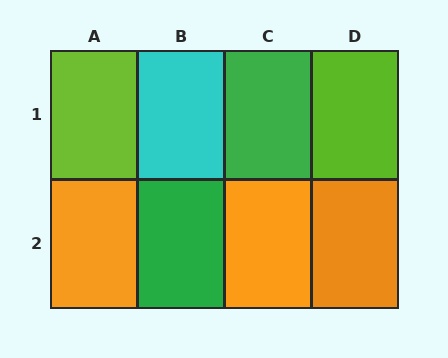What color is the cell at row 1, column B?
Cyan.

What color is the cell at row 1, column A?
Lime.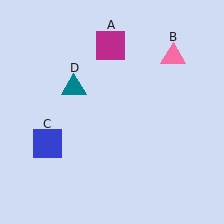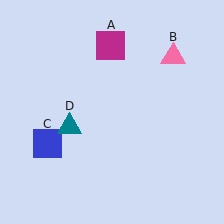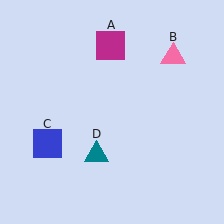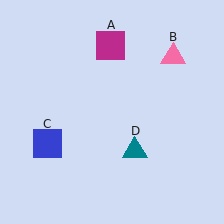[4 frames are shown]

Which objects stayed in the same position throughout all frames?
Magenta square (object A) and pink triangle (object B) and blue square (object C) remained stationary.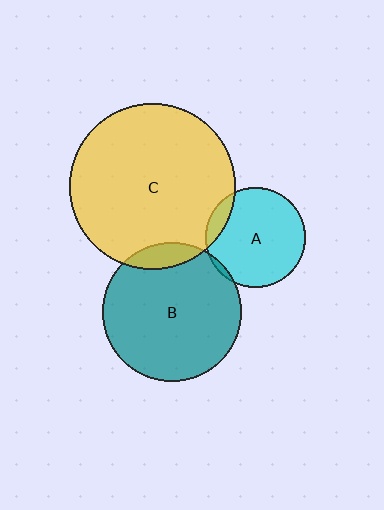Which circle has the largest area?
Circle C (yellow).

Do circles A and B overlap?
Yes.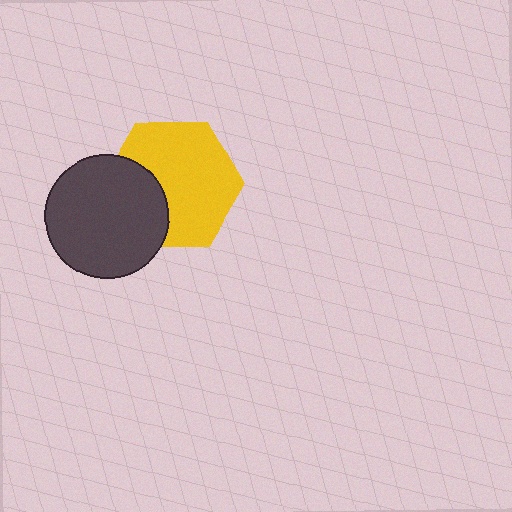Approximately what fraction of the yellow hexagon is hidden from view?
Roughly 30% of the yellow hexagon is hidden behind the dark gray circle.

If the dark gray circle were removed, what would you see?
You would see the complete yellow hexagon.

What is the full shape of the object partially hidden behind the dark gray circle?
The partially hidden object is a yellow hexagon.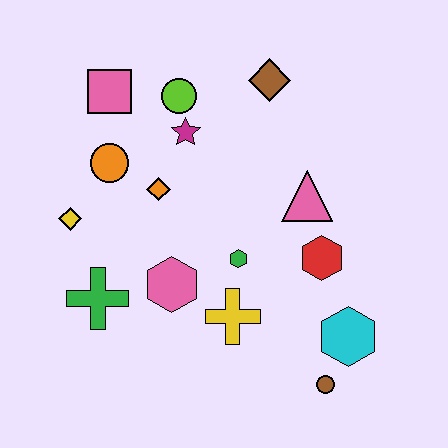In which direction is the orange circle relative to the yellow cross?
The orange circle is above the yellow cross.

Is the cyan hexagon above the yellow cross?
No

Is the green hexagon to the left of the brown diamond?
Yes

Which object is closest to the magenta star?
The lime circle is closest to the magenta star.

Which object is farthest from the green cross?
The brown diamond is farthest from the green cross.